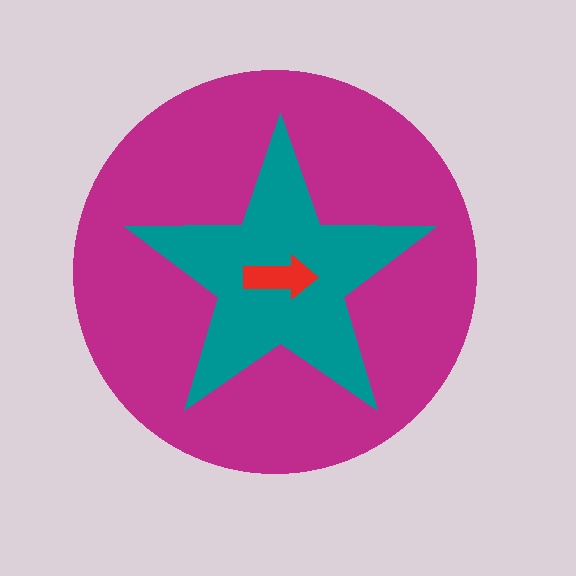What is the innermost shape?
The red arrow.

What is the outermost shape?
The magenta circle.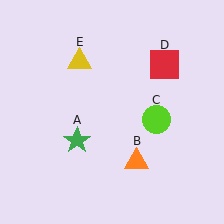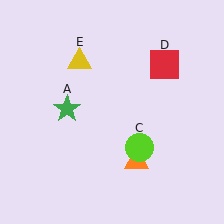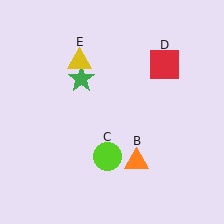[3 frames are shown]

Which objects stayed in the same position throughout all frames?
Orange triangle (object B) and red square (object D) and yellow triangle (object E) remained stationary.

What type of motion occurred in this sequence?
The green star (object A), lime circle (object C) rotated clockwise around the center of the scene.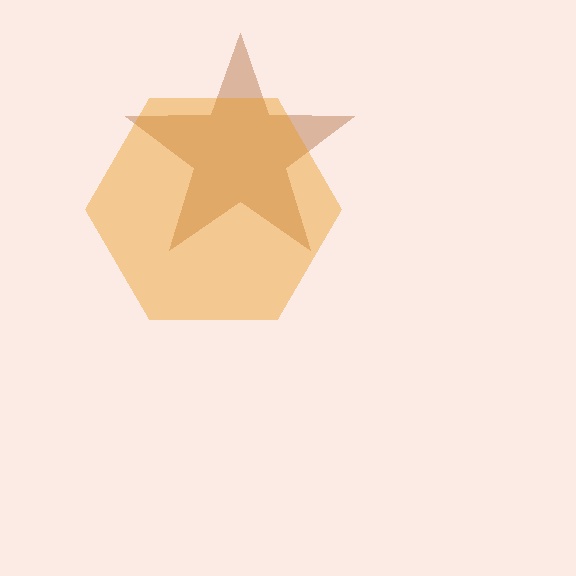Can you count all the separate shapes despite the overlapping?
Yes, there are 2 separate shapes.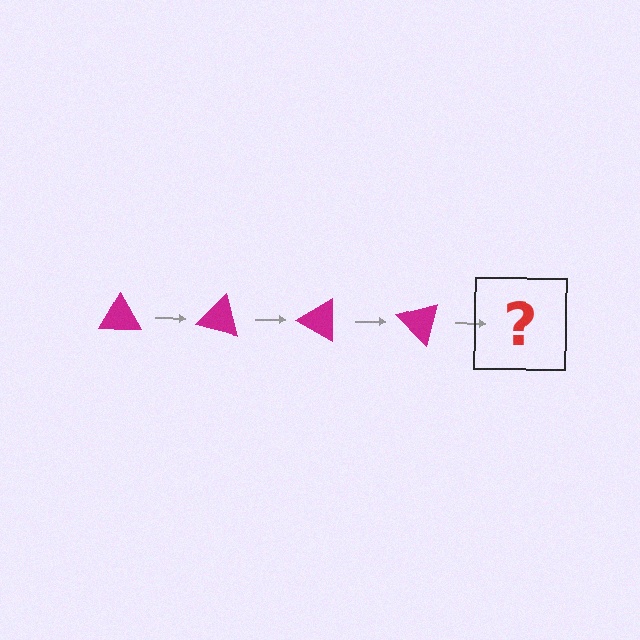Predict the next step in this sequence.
The next step is a magenta triangle rotated 60 degrees.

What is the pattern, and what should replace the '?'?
The pattern is that the triangle rotates 15 degrees each step. The '?' should be a magenta triangle rotated 60 degrees.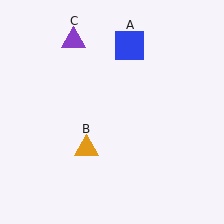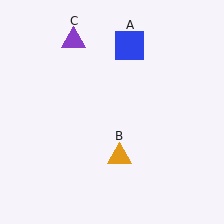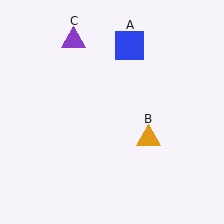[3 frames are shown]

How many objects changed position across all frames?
1 object changed position: orange triangle (object B).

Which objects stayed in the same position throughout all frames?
Blue square (object A) and purple triangle (object C) remained stationary.